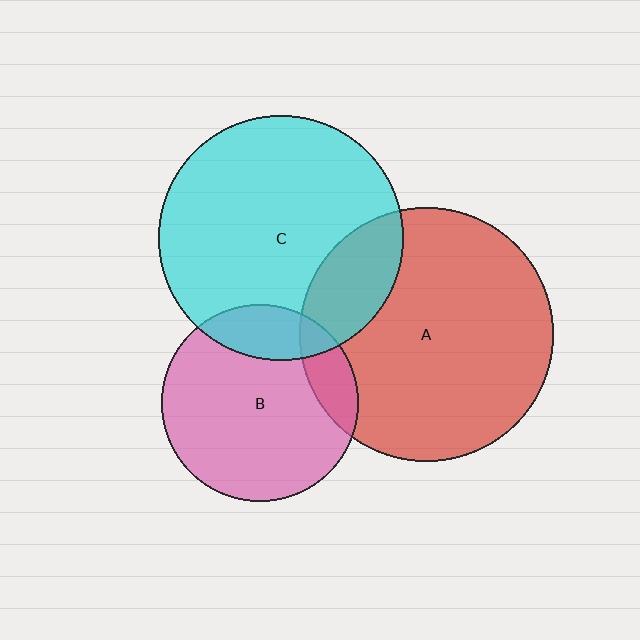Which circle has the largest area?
Circle A (red).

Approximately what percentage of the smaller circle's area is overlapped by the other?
Approximately 20%.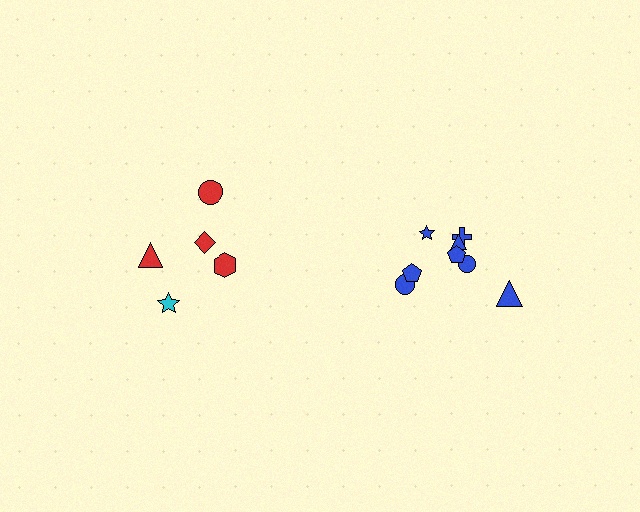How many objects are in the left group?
There are 5 objects.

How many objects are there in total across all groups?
There are 13 objects.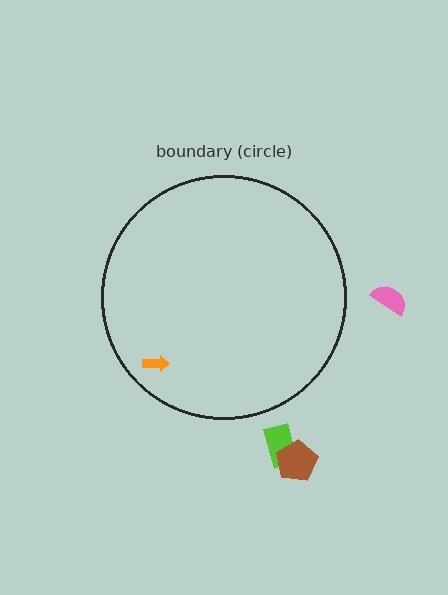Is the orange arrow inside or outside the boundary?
Inside.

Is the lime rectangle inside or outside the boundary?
Outside.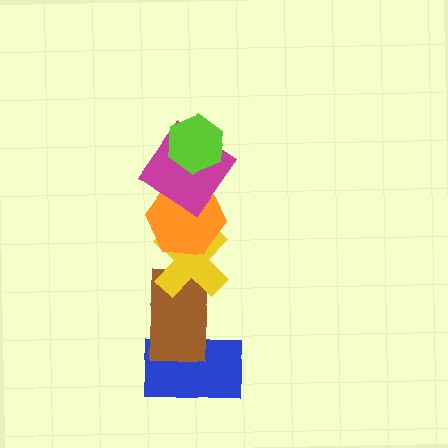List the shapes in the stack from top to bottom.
From top to bottom: the lime hexagon, the magenta diamond, the orange hexagon, the yellow cross, the brown rectangle, the blue rectangle.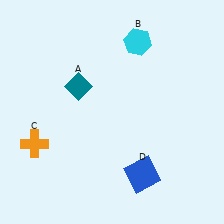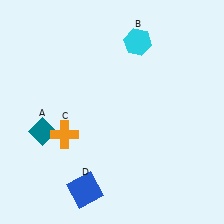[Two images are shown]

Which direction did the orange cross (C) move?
The orange cross (C) moved right.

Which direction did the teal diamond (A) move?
The teal diamond (A) moved down.